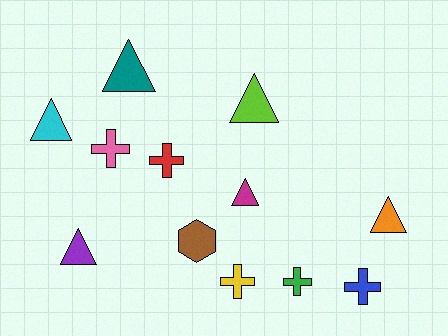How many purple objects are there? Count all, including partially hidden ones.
There is 1 purple object.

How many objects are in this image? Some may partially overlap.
There are 12 objects.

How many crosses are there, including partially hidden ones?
There are 5 crosses.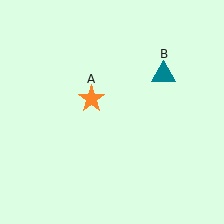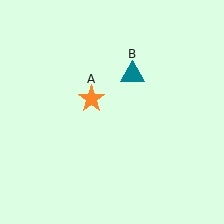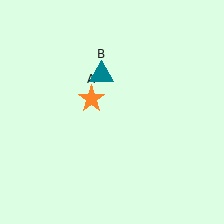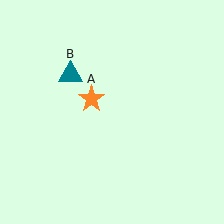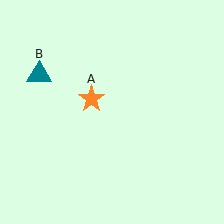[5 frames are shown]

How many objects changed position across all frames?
1 object changed position: teal triangle (object B).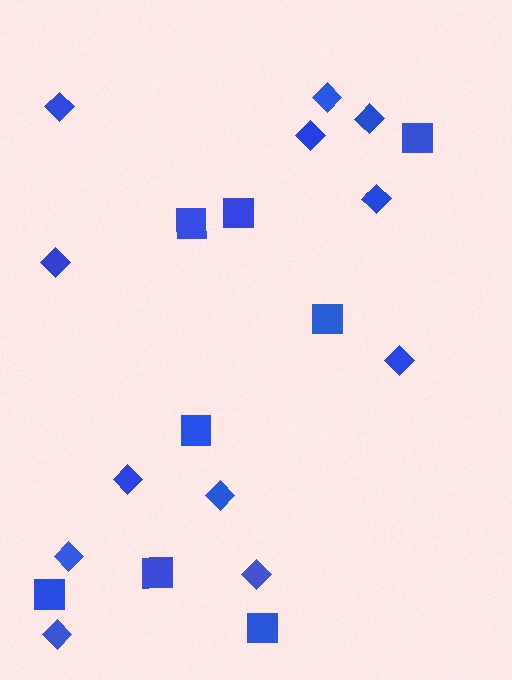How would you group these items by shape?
There are 2 groups: one group of squares (8) and one group of diamonds (12).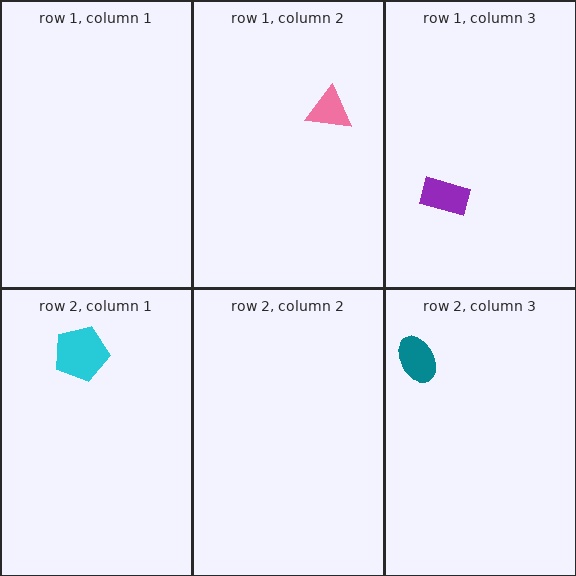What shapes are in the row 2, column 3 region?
The teal ellipse.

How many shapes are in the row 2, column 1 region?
1.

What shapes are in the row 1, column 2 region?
The pink triangle.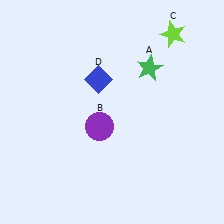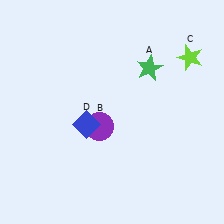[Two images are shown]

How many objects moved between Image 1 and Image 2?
2 objects moved between the two images.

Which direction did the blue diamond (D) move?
The blue diamond (D) moved down.